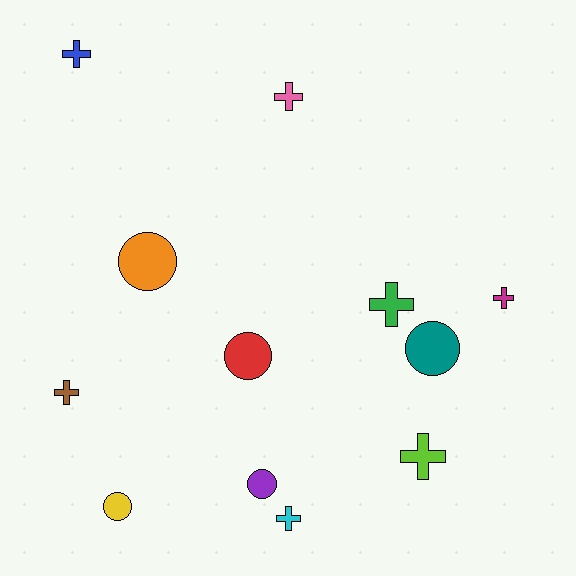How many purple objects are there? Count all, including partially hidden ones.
There is 1 purple object.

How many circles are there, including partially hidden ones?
There are 5 circles.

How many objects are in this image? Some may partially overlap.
There are 12 objects.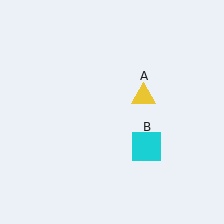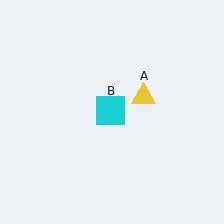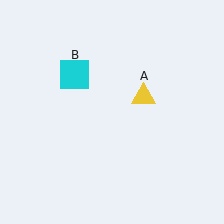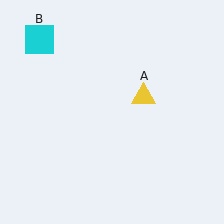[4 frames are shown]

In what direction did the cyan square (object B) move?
The cyan square (object B) moved up and to the left.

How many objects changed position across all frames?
1 object changed position: cyan square (object B).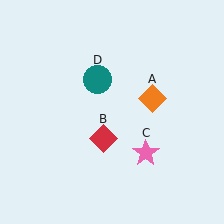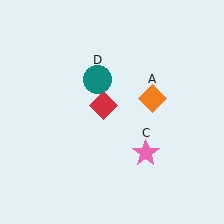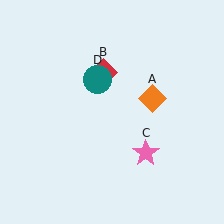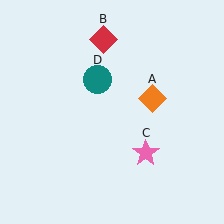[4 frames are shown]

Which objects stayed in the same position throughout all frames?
Orange diamond (object A) and pink star (object C) and teal circle (object D) remained stationary.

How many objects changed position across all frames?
1 object changed position: red diamond (object B).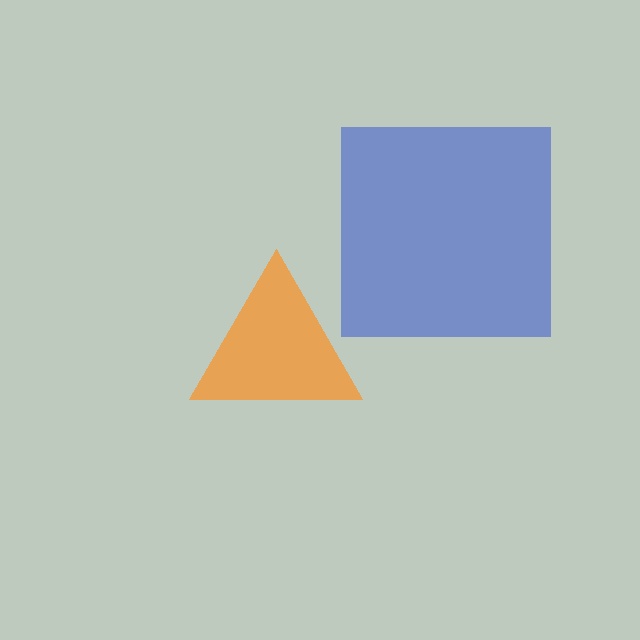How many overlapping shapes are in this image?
There are 2 overlapping shapes in the image.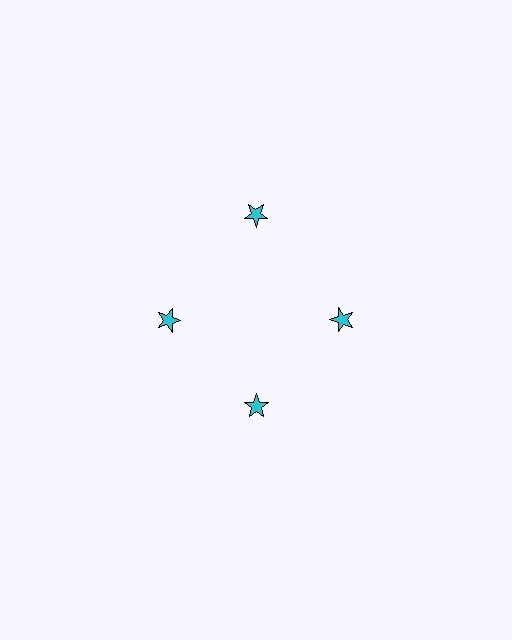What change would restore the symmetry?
The symmetry would be restored by moving it inward, back onto the ring so that all 4 stars sit at equal angles and equal distance from the center.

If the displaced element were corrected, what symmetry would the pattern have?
It would have 4-fold rotational symmetry — the pattern would map onto itself every 90 degrees.